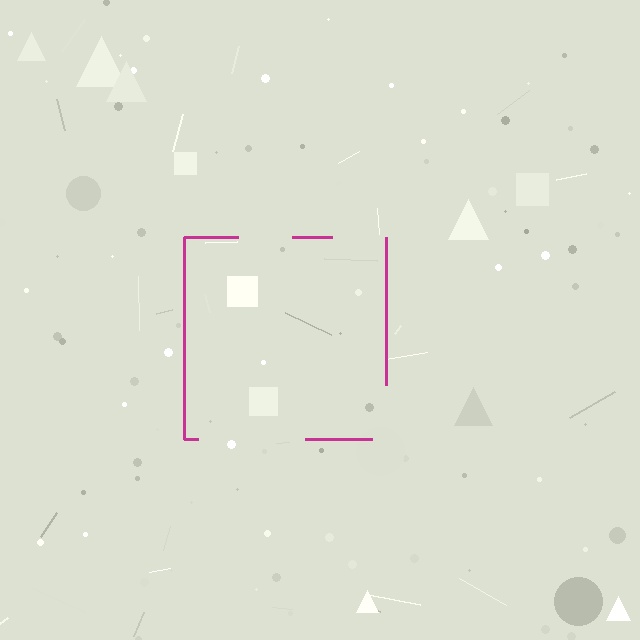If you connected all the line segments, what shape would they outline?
They would outline a square.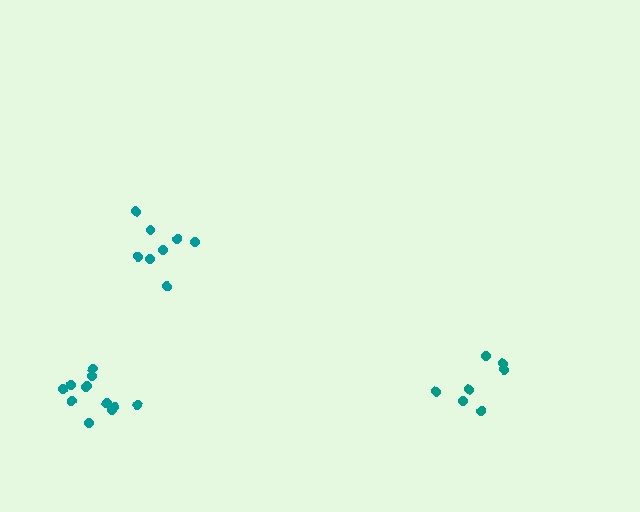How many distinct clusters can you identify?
There are 3 distinct clusters.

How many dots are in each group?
Group 1: 8 dots, Group 2: 13 dots, Group 3: 7 dots (28 total).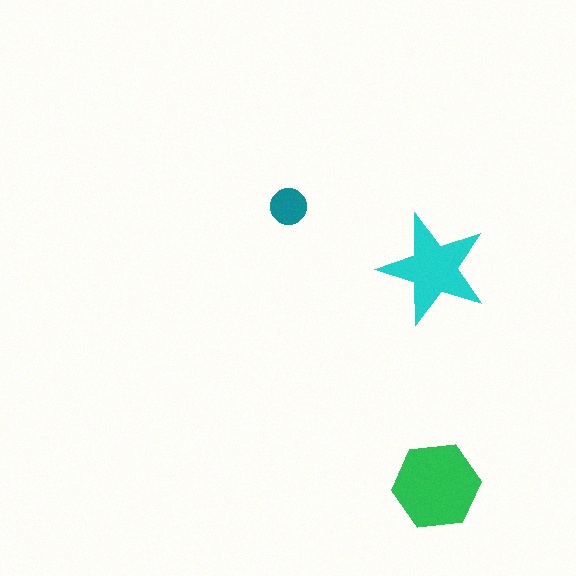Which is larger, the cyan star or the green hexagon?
The green hexagon.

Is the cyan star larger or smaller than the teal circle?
Larger.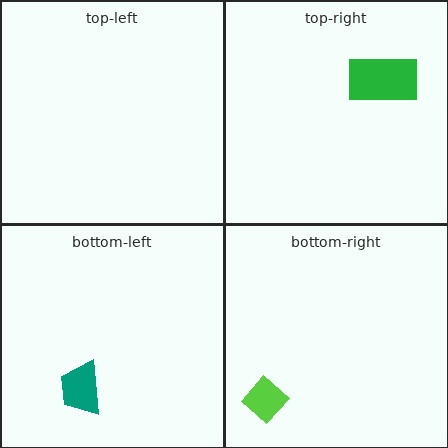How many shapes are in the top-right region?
1.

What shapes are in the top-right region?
The green rectangle.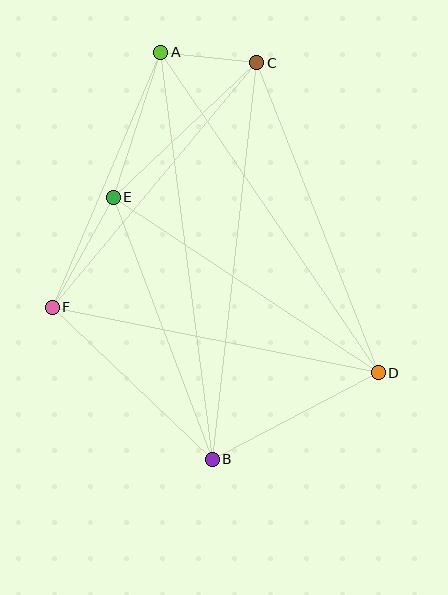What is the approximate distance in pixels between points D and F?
The distance between D and F is approximately 332 pixels.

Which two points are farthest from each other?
Points A and B are farthest from each other.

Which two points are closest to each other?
Points A and C are closest to each other.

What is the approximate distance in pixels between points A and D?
The distance between A and D is approximately 388 pixels.